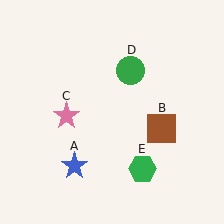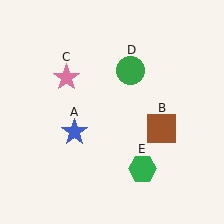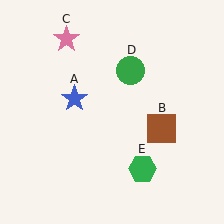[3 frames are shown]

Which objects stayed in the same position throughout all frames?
Brown square (object B) and green circle (object D) and green hexagon (object E) remained stationary.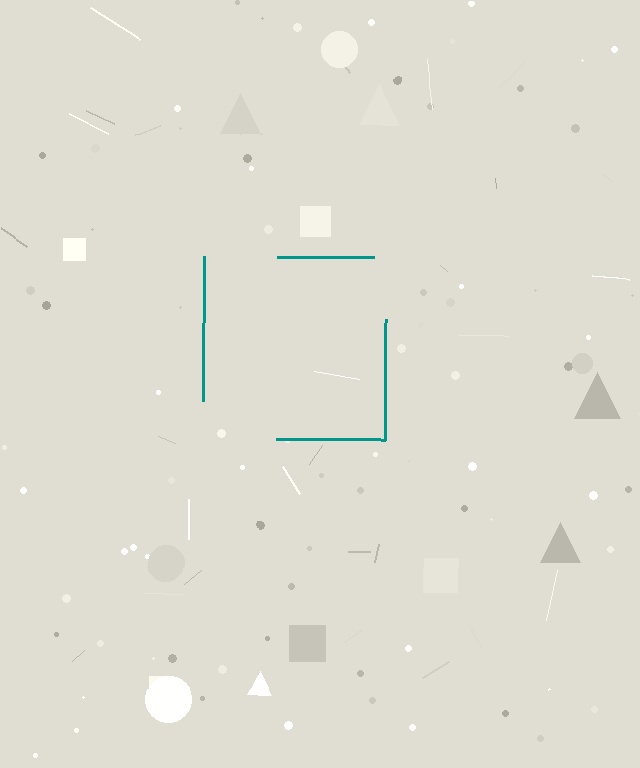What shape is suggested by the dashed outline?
The dashed outline suggests a square.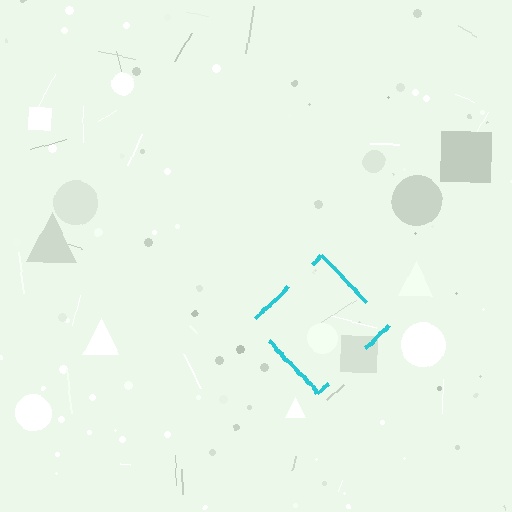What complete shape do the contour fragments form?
The contour fragments form a diamond.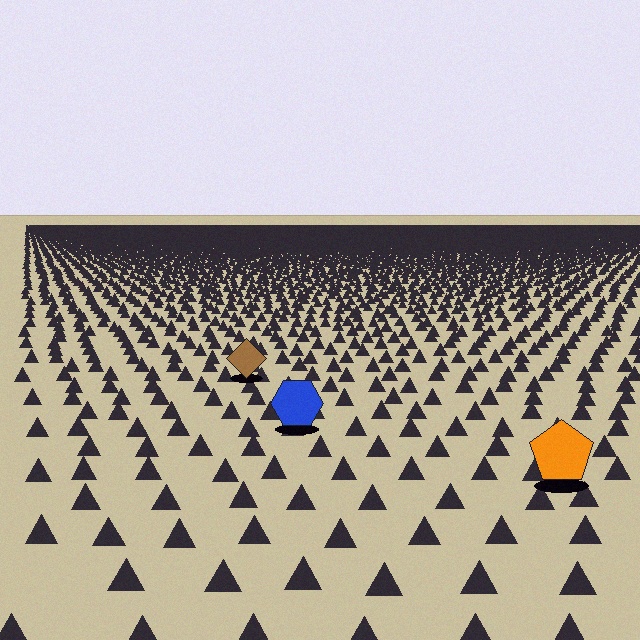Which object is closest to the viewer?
The orange pentagon is closest. The texture marks near it are larger and more spread out.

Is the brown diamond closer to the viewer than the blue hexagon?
No. The blue hexagon is closer — you can tell from the texture gradient: the ground texture is coarser near it.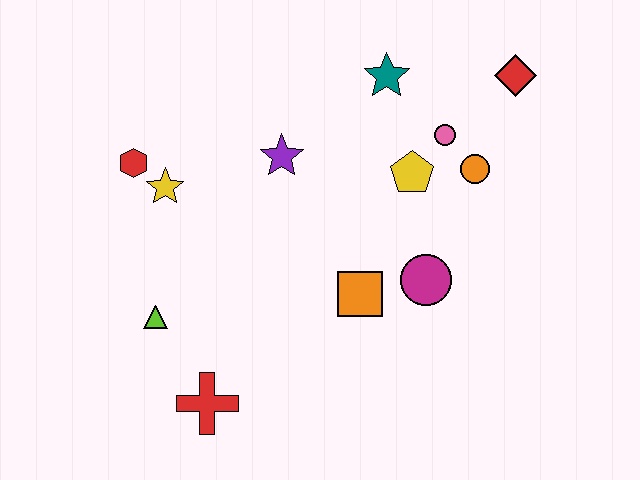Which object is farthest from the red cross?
The red diamond is farthest from the red cross.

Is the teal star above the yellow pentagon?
Yes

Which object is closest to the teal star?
The pink circle is closest to the teal star.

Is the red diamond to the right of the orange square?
Yes